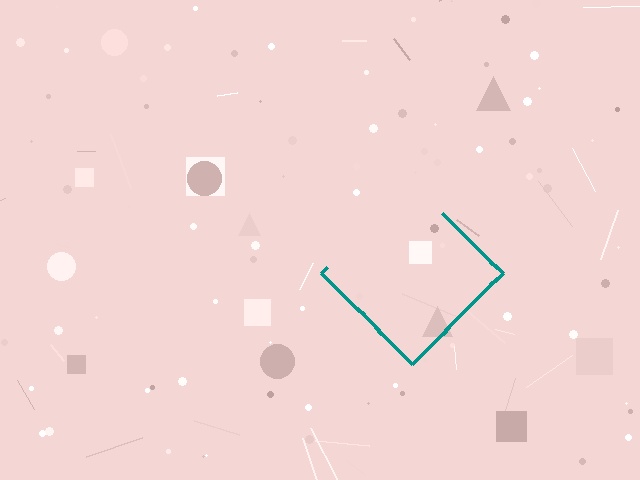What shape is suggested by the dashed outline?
The dashed outline suggests a diamond.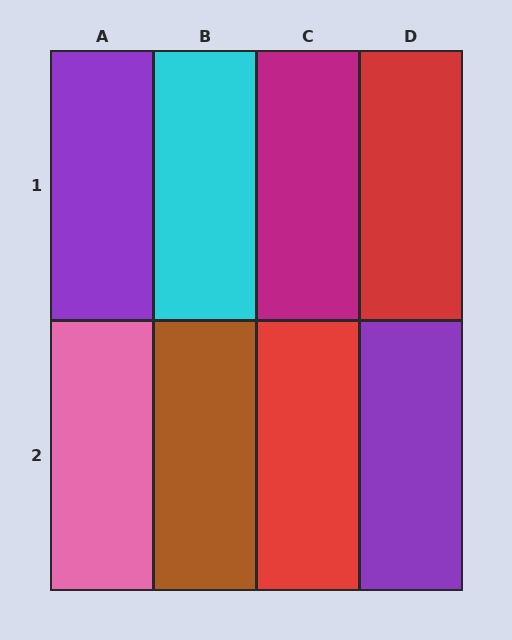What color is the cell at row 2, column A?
Pink.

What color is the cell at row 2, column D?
Purple.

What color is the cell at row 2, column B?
Brown.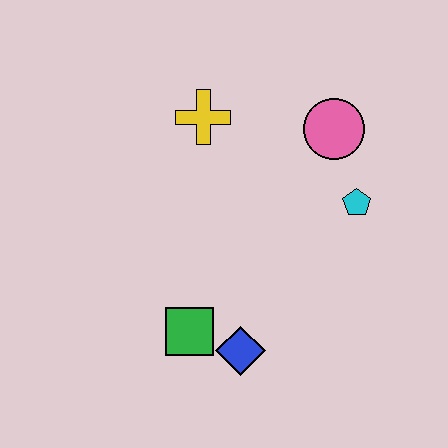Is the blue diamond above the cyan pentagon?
No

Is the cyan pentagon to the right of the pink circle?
Yes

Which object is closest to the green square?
The blue diamond is closest to the green square.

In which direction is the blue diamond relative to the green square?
The blue diamond is to the right of the green square.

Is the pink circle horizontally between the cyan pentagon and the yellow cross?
Yes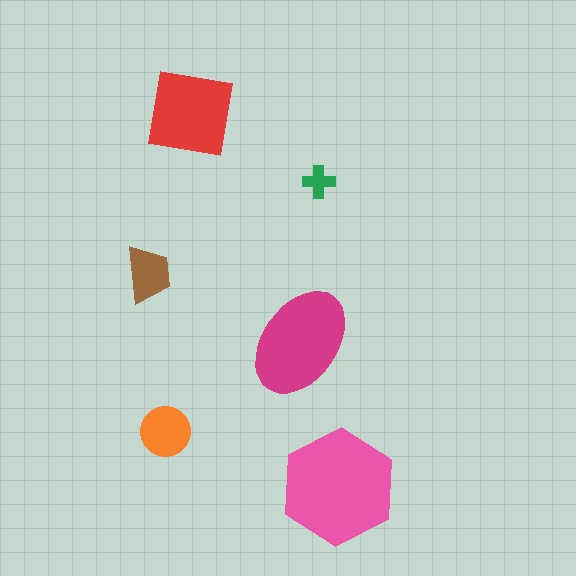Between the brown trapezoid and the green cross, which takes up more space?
The brown trapezoid.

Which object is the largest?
The pink hexagon.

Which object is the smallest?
The green cross.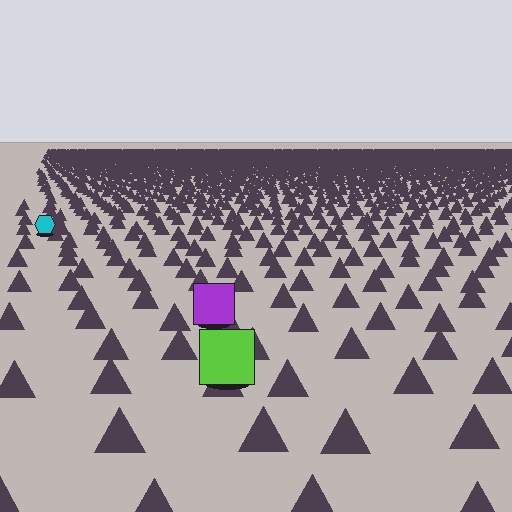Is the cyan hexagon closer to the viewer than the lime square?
No. The lime square is closer — you can tell from the texture gradient: the ground texture is coarser near it.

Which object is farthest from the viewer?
The cyan hexagon is farthest from the viewer. It appears smaller and the ground texture around it is denser.